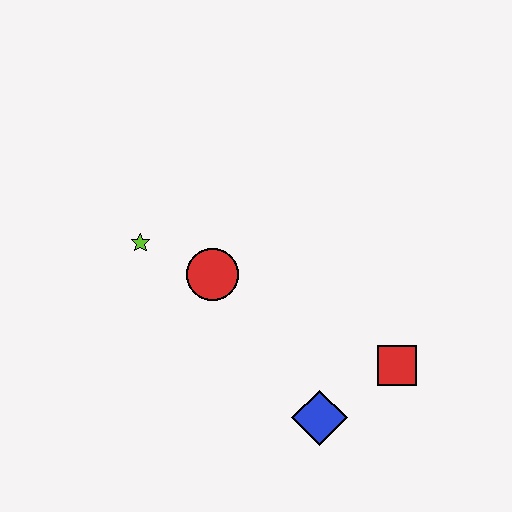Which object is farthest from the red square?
The lime star is farthest from the red square.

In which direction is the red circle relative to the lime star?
The red circle is to the right of the lime star.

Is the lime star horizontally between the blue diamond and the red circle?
No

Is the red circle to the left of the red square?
Yes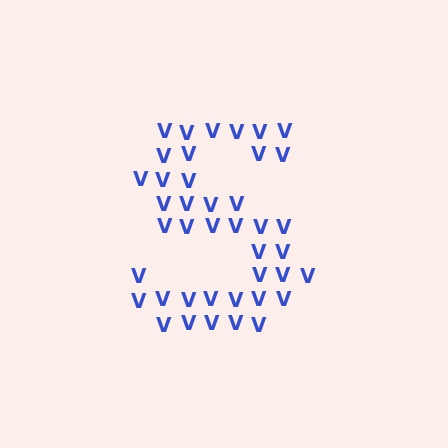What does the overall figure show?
The overall figure shows the letter S.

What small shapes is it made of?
It is made of small letter V's.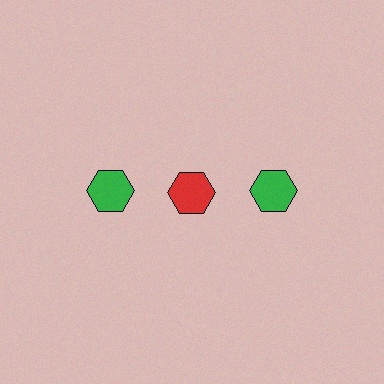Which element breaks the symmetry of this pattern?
The red hexagon in the top row, second from left column breaks the symmetry. All other shapes are green hexagons.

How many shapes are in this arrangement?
There are 3 shapes arranged in a grid pattern.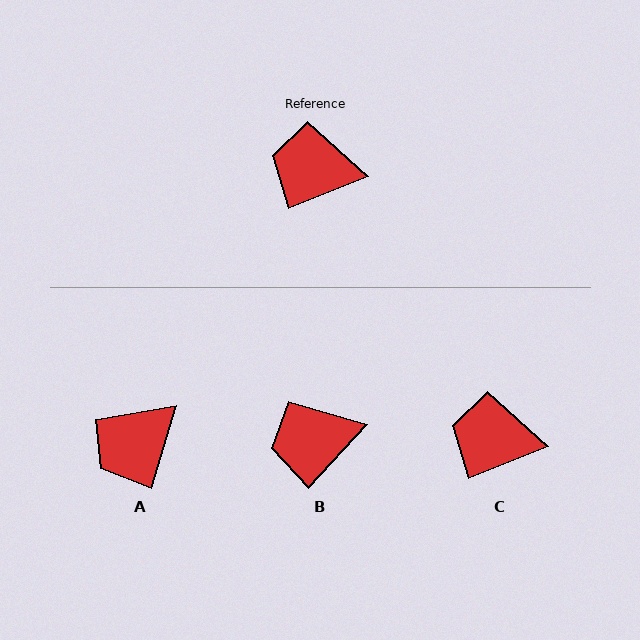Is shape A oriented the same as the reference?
No, it is off by about 51 degrees.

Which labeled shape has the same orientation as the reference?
C.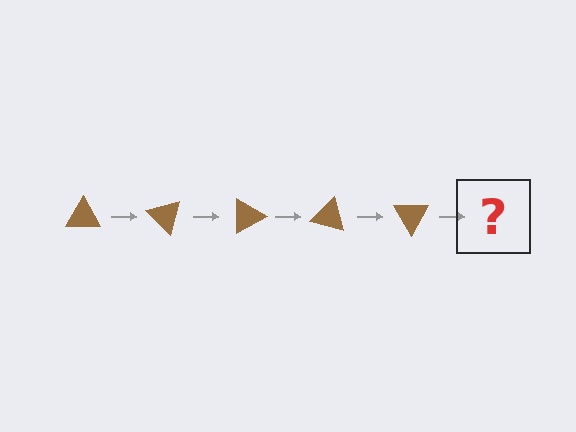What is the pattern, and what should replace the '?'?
The pattern is that the triangle rotates 45 degrees each step. The '?' should be a brown triangle rotated 225 degrees.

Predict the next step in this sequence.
The next step is a brown triangle rotated 225 degrees.